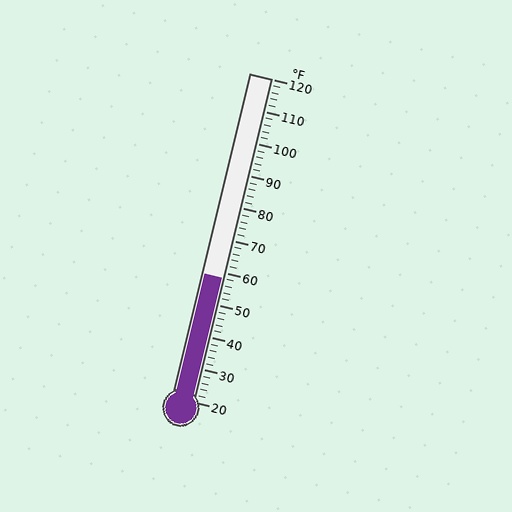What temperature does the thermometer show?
The thermometer shows approximately 58°F.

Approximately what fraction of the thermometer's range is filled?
The thermometer is filled to approximately 40% of its range.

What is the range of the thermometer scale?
The thermometer scale ranges from 20°F to 120°F.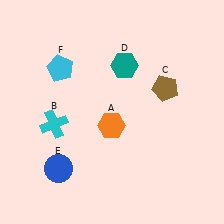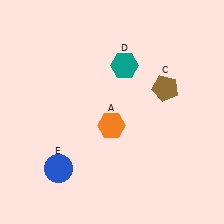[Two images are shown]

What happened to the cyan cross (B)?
The cyan cross (B) was removed in Image 2. It was in the bottom-left area of Image 1.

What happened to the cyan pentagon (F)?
The cyan pentagon (F) was removed in Image 2. It was in the top-left area of Image 1.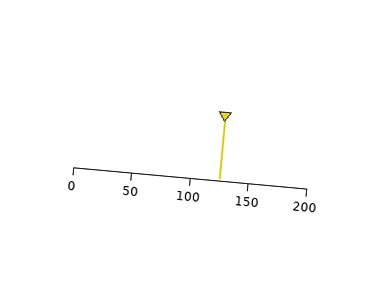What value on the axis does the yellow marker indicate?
The marker indicates approximately 125.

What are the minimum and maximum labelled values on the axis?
The axis runs from 0 to 200.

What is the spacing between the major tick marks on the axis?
The major ticks are spaced 50 apart.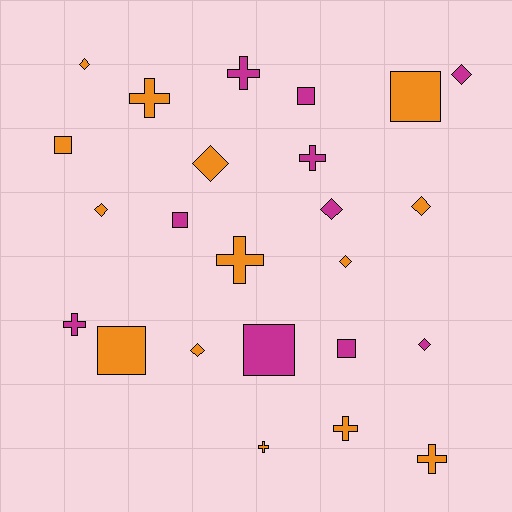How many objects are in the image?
There are 24 objects.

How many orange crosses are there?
There are 5 orange crosses.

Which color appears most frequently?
Orange, with 14 objects.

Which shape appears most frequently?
Diamond, with 9 objects.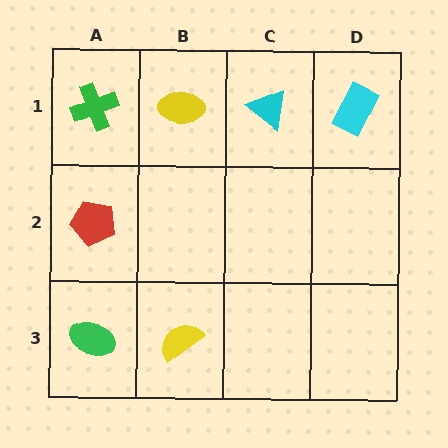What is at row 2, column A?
A red pentagon.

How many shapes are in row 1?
4 shapes.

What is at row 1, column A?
A green cross.